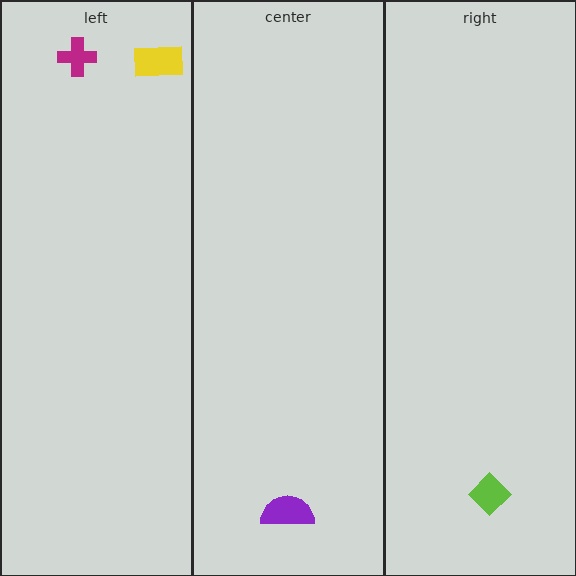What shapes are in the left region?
The magenta cross, the yellow rectangle.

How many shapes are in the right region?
1.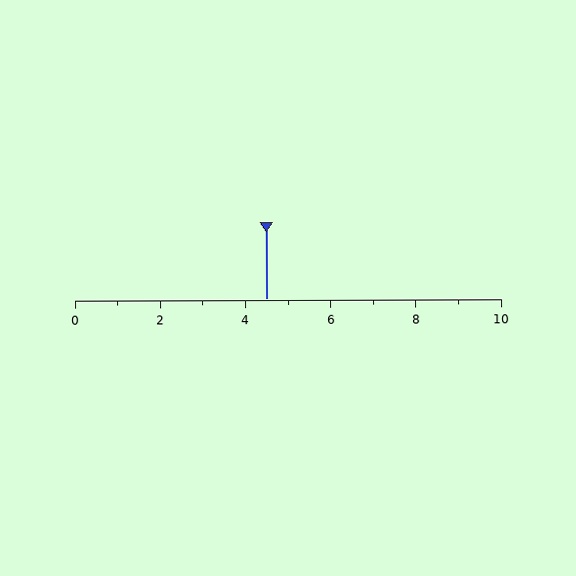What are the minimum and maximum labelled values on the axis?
The axis runs from 0 to 10.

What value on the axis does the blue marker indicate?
The marker indicates approximately 4.5.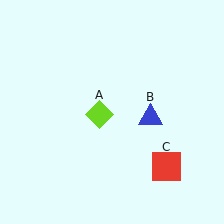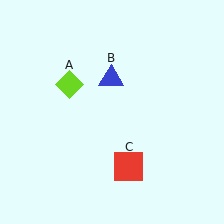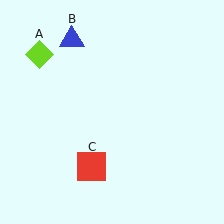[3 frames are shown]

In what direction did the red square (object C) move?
The red square (object C) moved left.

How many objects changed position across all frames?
3 objects changed position: lime diamond (object A), blue triangle (object B), red square (object C).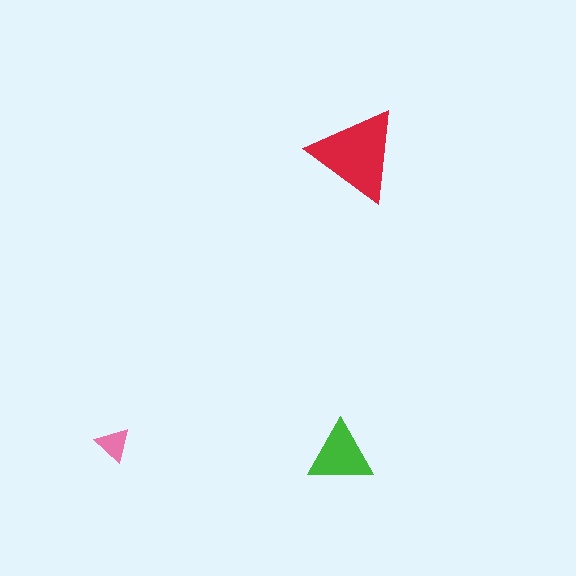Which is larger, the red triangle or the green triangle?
The red one.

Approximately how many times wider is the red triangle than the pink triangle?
About 2.5 times wider.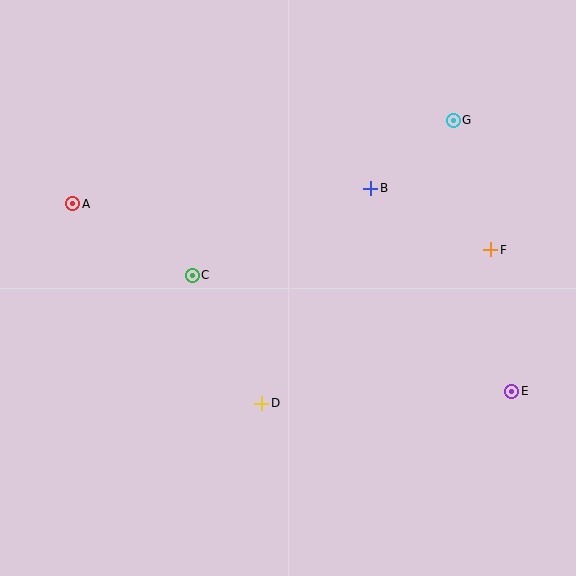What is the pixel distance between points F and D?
The distance between F and D is 276 pixels.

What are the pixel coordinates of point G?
Point G is at (453, 120).